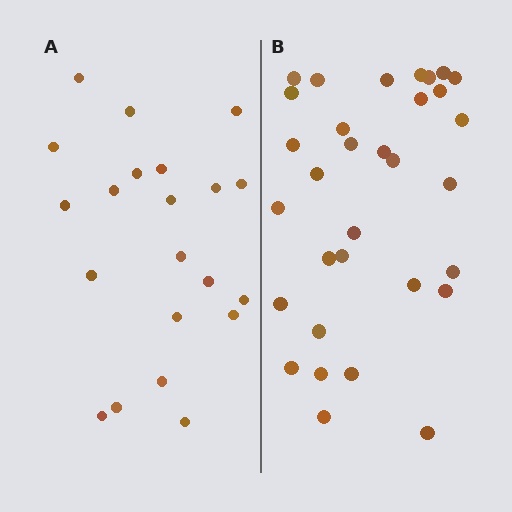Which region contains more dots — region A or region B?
Region B (the right region) has more dots.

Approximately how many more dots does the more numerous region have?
Region B has roughly 12 or so more dots than region A.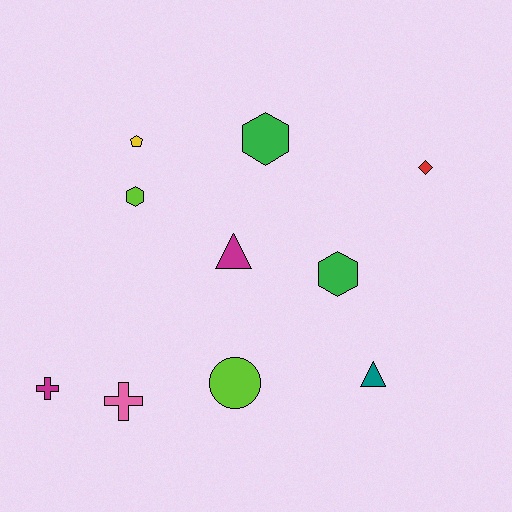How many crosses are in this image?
There are 2 crosses.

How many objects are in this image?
There are 10 objects.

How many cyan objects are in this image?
There are no cyan objects.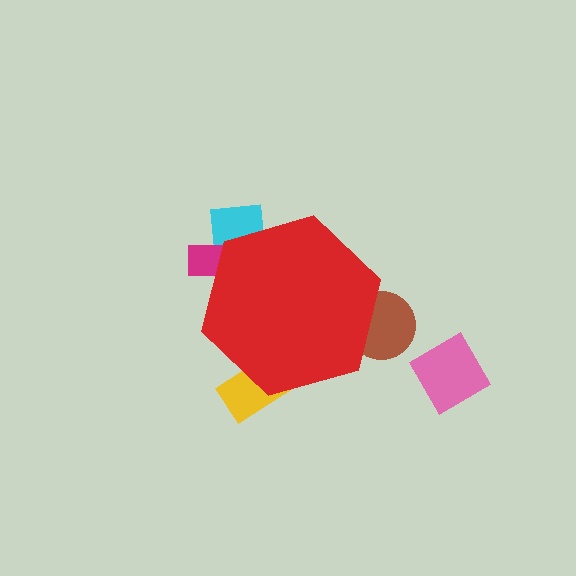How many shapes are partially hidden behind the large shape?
4 shapes are partially hidden.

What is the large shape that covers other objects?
A red hexagon.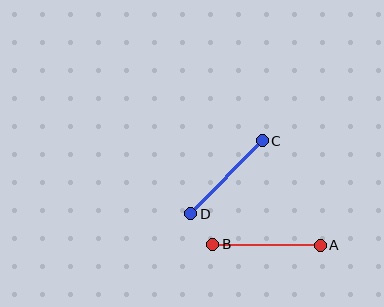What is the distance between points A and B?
The distance is approximately 108 pixels.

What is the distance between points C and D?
The distance is approximately 102 pixels.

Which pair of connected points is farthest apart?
Points A and B are farthest apart.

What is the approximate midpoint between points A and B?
The midpoint is at approximately (266, 245) pixels.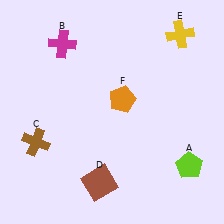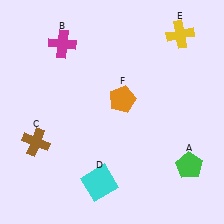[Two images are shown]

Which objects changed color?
A changed from lime to green. D changed from brown to cyan.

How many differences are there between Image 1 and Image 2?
There are 2 differences between the two images.